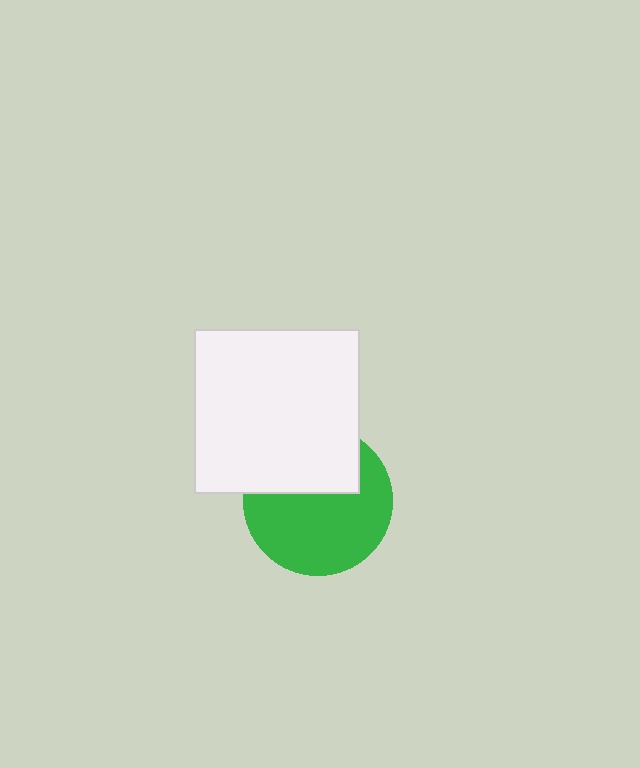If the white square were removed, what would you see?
You would see the complete green circle.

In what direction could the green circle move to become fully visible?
The green circle could move down. That would shift it out from behind the white square entirely.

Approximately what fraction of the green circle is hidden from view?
Roughly 37% of the green circle is hidden behind the white square.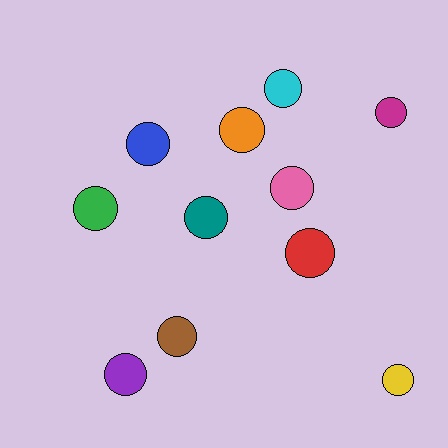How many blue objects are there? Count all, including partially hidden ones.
There is 1 blue object.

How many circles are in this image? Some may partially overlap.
There are 11 circles.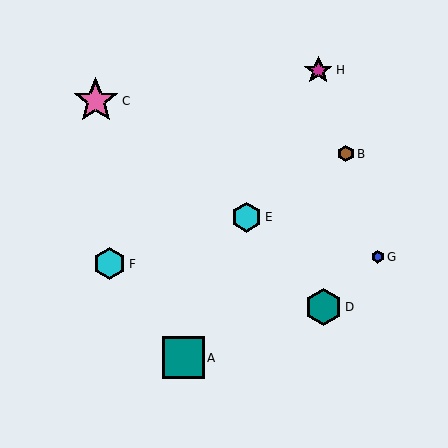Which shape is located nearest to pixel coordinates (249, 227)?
The cyan hexagon (labeled E) at (247, 217) is nearest to that location.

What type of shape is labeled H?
Shape H is a magenta star.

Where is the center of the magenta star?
The center of the magenta star is at (318, 70).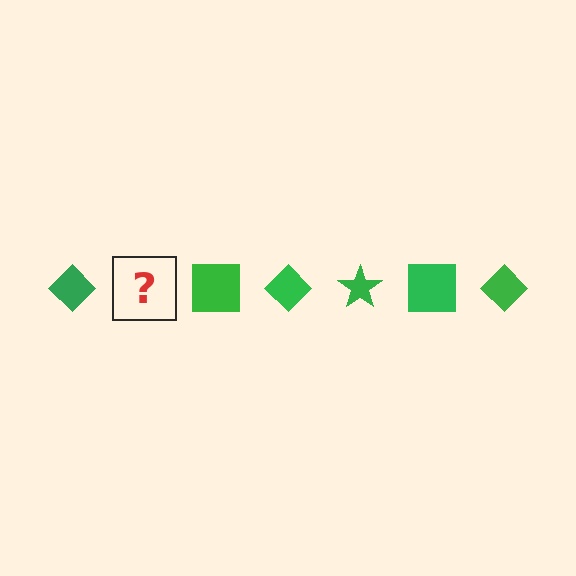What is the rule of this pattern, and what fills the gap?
The rule is that the pattern cycles through diamond, star, square shapes in green. The gap should be filled with a green star.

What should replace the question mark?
The question mark should be replaced with a green star.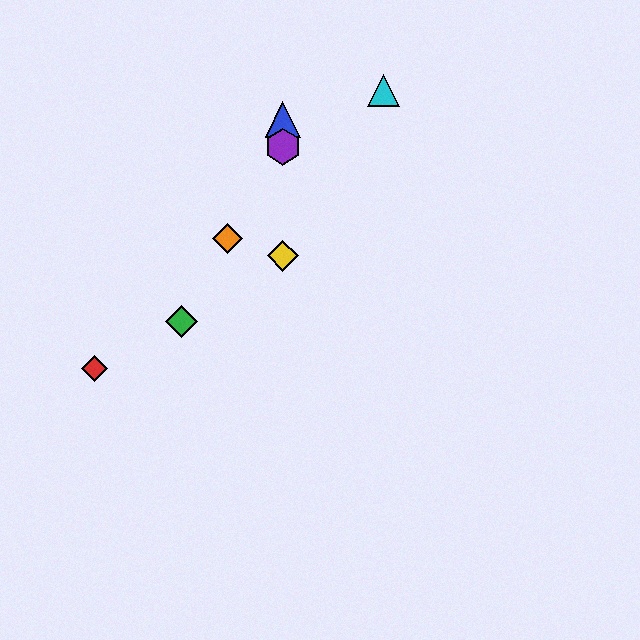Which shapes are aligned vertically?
The blue triangle, the yellow diamond, the purple hexagon are aligned vertically.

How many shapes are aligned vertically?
3 shapes (the blue triangle, the yellow diamond, the purple hexagon) are aligned vertically.